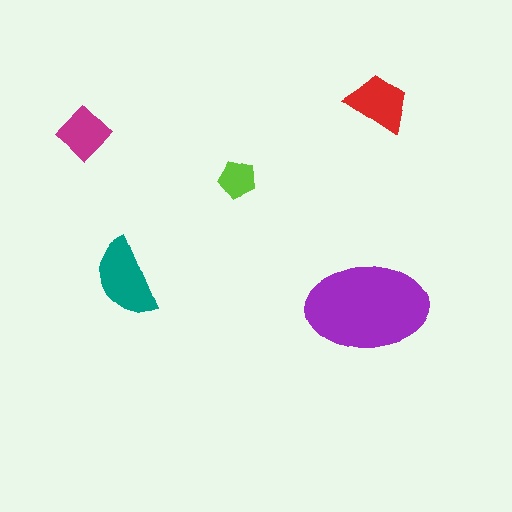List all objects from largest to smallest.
The purple ellipse, the teal semicircle, the red trapezoid, the magenta diamond, the lime pentagon.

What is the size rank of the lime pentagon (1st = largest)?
5th.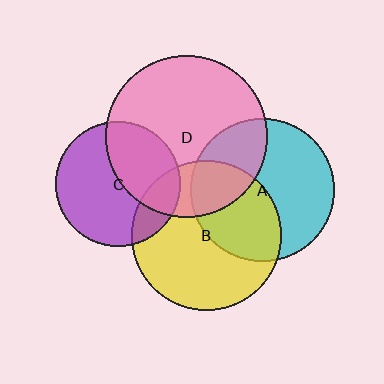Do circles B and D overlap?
Yes.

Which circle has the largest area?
Circle D (pink).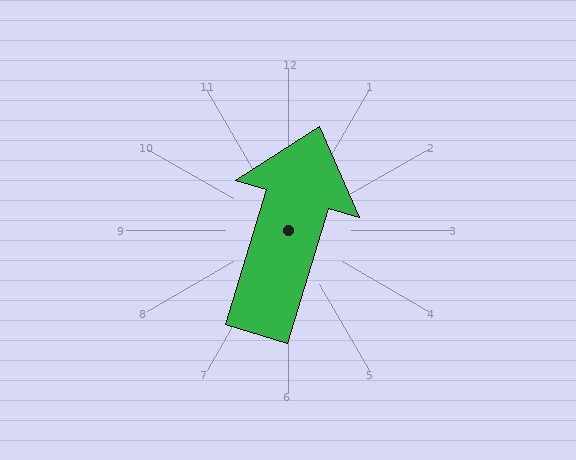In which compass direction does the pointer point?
North.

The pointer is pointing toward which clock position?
Roughly 1 o'clock.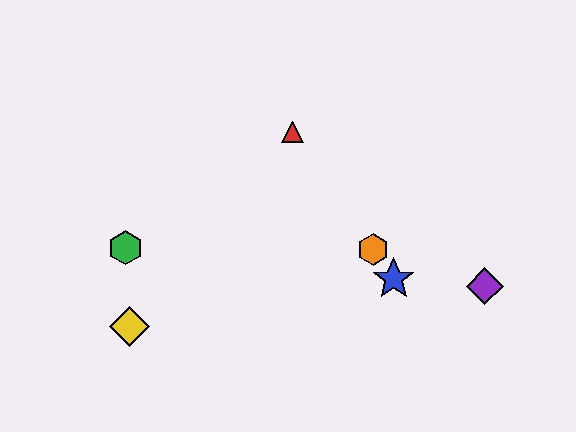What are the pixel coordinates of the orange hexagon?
The orange hexagon is at (373, 250).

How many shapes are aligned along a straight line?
3 shapes (the red triangle, the blue star, the orange hexagon) are aligned along a straight line.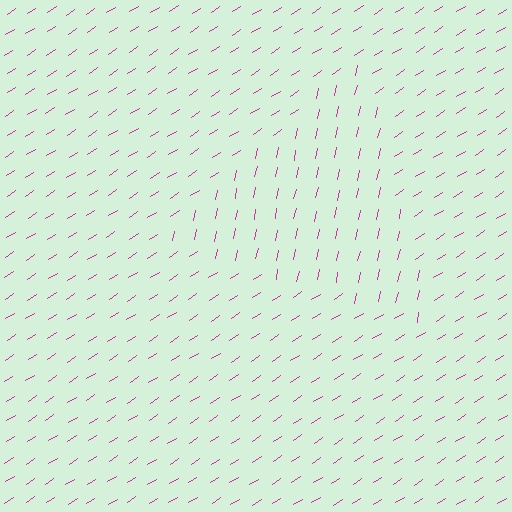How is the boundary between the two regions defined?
The boundary is defined purely by a change in line orientation (approximately 45 degrees difference). All lines are the same color and thickness.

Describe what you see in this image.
The image is filled with small magenta line segments. A triangle region in the image has lines oriented differently from the surrounding lines, creating a visible texture boundary.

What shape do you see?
I see a triangle.